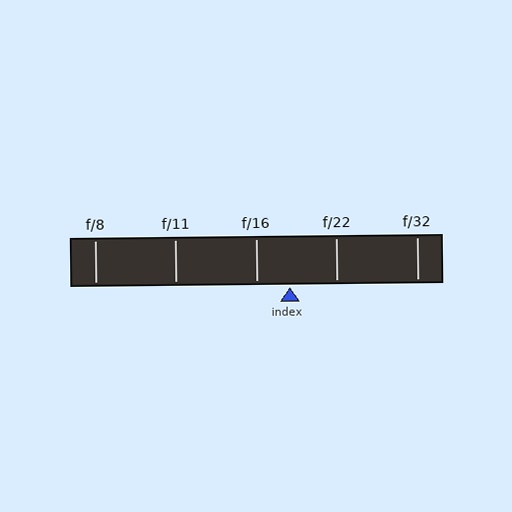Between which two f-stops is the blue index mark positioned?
The index mark is between f/16 and f/22.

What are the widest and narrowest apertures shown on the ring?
The widest aperture shown is f/8 and the narrowest is f/32.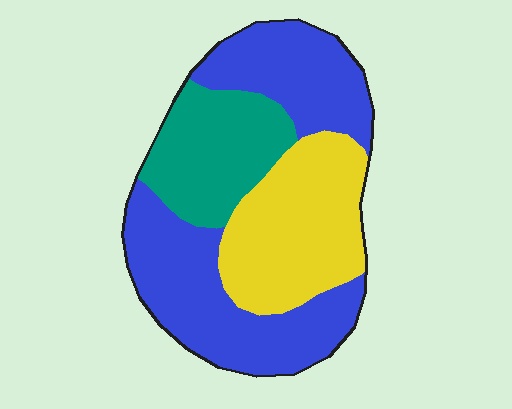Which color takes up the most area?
Blue, at roughly 50%.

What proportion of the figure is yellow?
Yellow covers around 30% of the figure.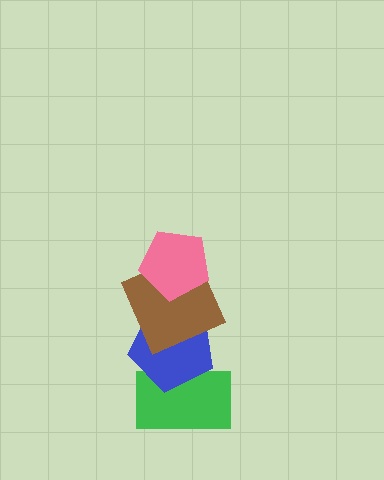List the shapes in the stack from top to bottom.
From top to bottom: the pink pentagon, the brown square, the blue pentagon, the green rectangle.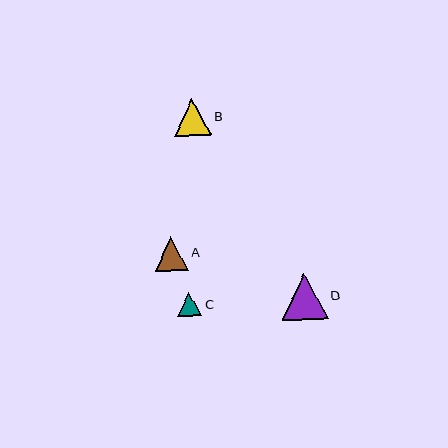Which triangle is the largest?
Triangle D is the largest with a size of approximately 46 pixels.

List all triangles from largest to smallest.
From largest to smallest: D, B, A, C.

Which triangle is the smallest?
Triangle C is the smallest with a size of approximately 24 pixels.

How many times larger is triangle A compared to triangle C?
Triangle A is approximately 1.4 times the size of triangle C.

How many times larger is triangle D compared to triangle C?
Triangle D is approximately 1.9 times the size of triangle C.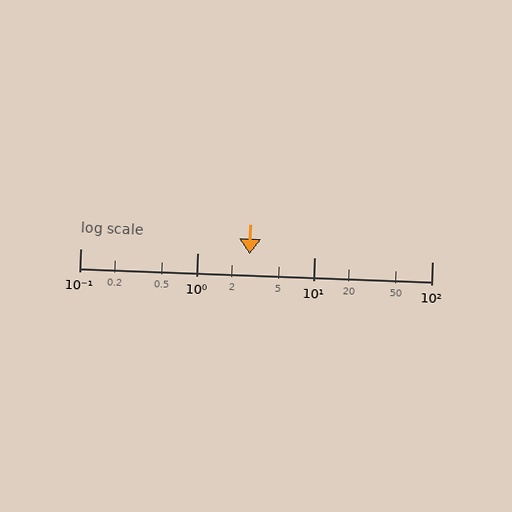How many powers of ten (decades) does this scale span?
The scale spans 3 decades, from 0.1 to 100.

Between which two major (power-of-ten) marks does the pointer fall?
The pointer is between 1 and 10.